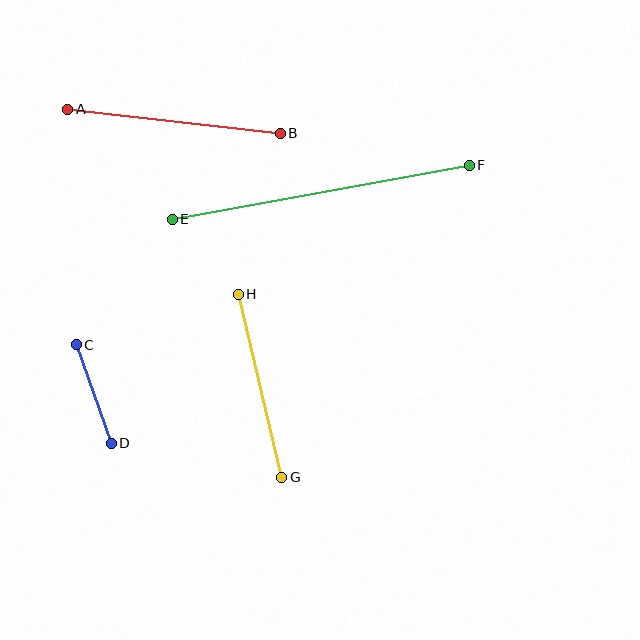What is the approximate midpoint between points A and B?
The midpoint is at approximately (174, 121) pixels.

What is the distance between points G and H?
The distance is approximately 188 pixels.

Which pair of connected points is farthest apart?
Points E and F are farthest apart.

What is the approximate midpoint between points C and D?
The midpoint is at approximately (94, 394) pixels.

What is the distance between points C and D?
The distance is approximately 104 pixels.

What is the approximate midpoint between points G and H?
The midpoint is at approximately (260, 386) pixels.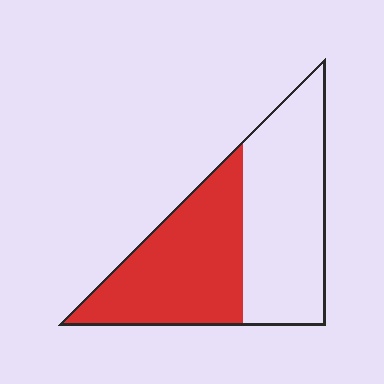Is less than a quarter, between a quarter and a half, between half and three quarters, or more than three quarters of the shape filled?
Between a quarter and a half.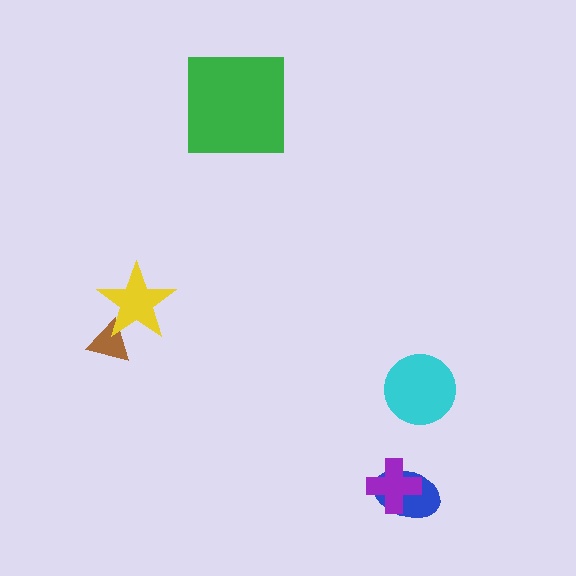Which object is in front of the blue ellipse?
The purple cross is in front of the blue ellipse.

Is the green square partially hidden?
No, no other shape covers it.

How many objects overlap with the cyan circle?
0 objects overlap with the cyan circle.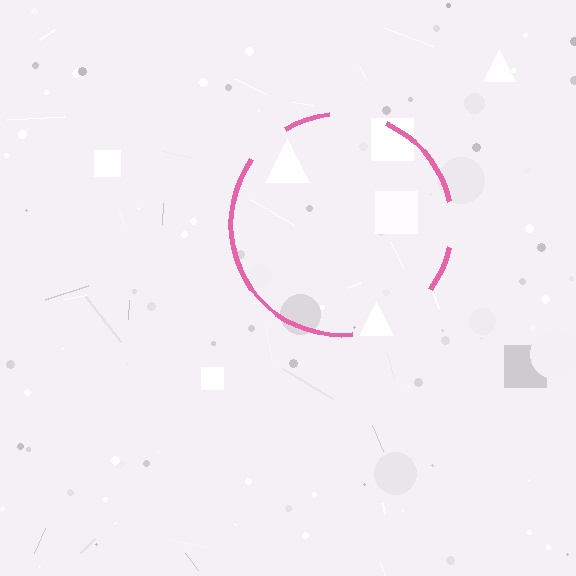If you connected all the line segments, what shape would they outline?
They would outline a circle.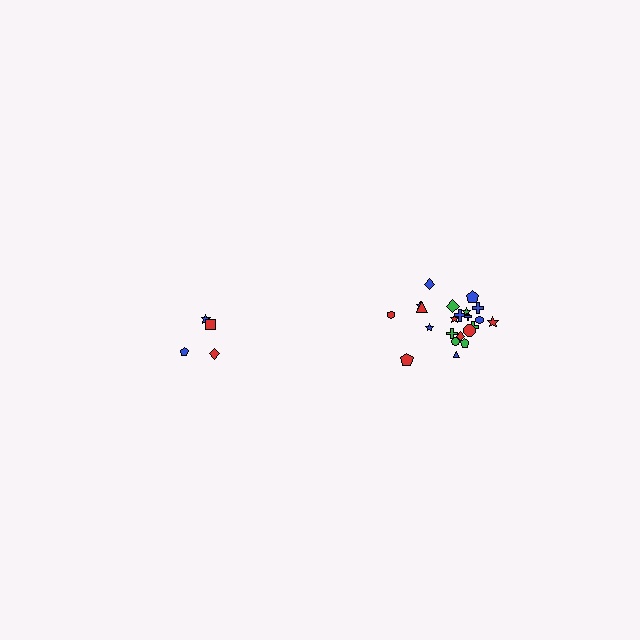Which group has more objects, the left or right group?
The right group.